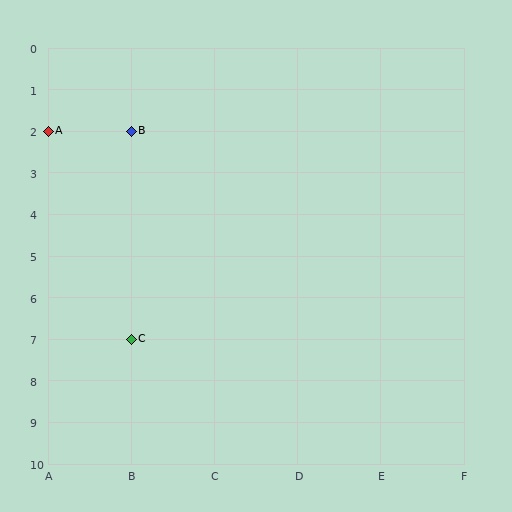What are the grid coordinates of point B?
Point B is at grid coordinates (B, 2).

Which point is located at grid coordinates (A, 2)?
Point A is at (A, 2).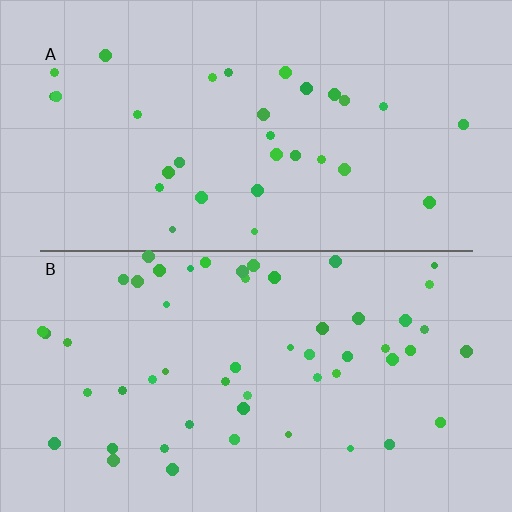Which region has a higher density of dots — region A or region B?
B (the bottom).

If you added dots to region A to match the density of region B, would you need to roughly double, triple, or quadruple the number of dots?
Approximately double.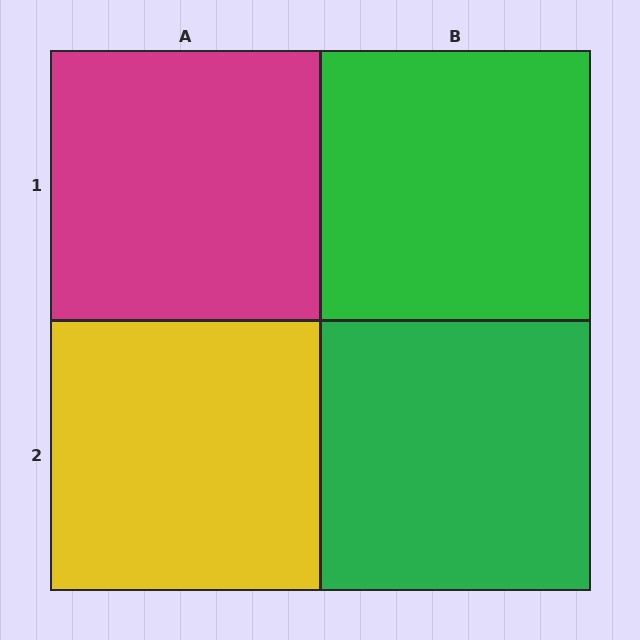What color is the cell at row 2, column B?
Green.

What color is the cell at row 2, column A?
Yellow.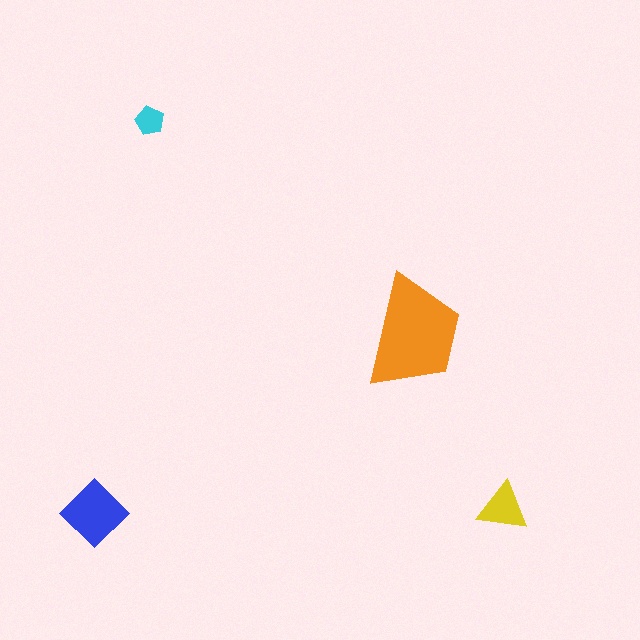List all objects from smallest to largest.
The cyan pentagon, the yellow triangle, the blue diamond, the orange trapezoid.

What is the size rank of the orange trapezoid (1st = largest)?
1st.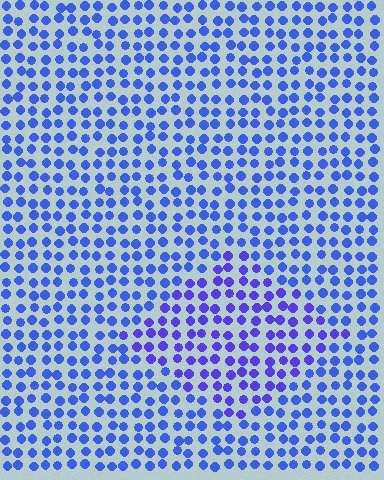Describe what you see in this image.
The image is filled with small blue elements in a uniform arrangement. A diamond-shaped region is visible where the elements are tinted to a slightly different hue, forming a subtle color boundary.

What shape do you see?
I see a diamond.